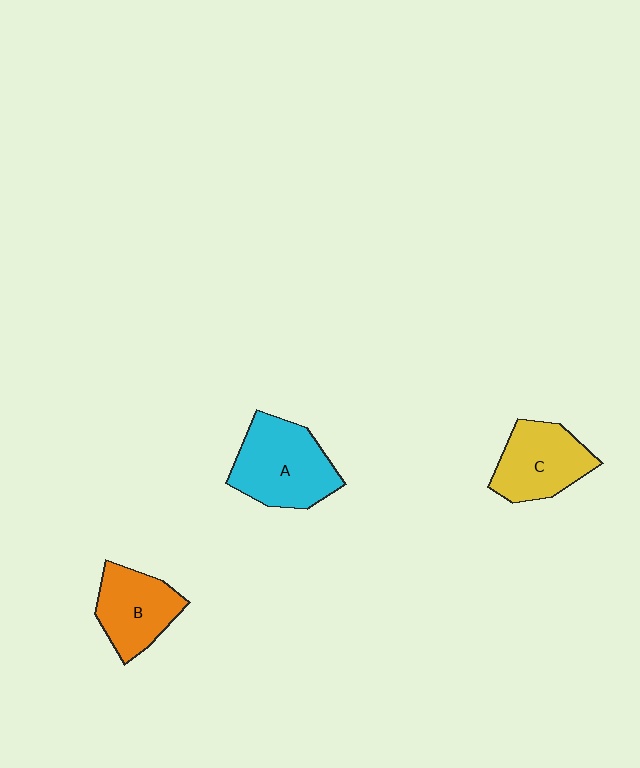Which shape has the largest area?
Shape A (cyan).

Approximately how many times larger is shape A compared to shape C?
Approximately 1.2 times.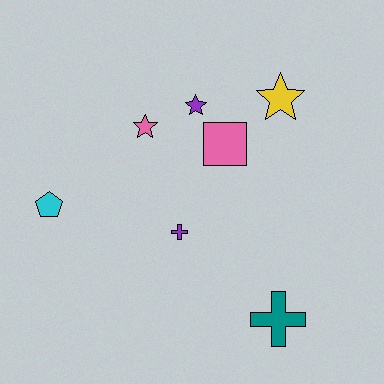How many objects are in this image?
There are 7 objects.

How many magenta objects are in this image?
There are no magenta objects.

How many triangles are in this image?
There are no triangles.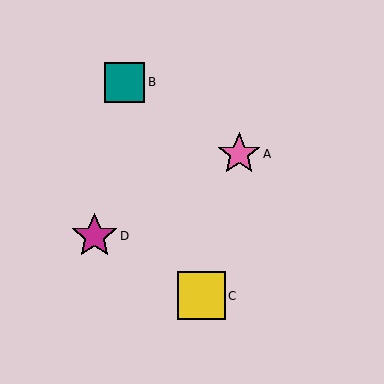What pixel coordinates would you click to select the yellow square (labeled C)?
Click at (201, 296) to select the yellow square C.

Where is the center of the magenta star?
The center of the magenta star is at (94, 236).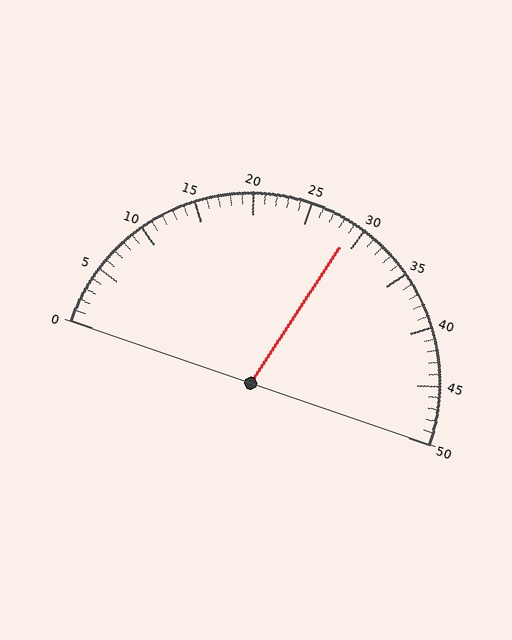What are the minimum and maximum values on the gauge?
The gauge ranges from 0 to 50.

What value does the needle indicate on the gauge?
The needle indicates approximately 29.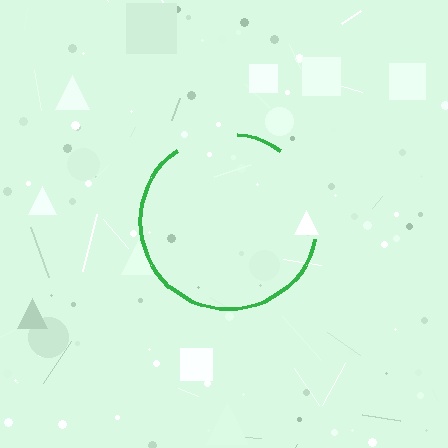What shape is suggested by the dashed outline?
The dashed outline suggests a circle.